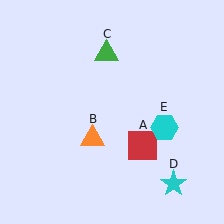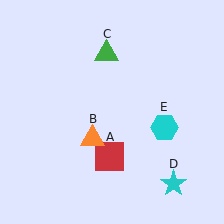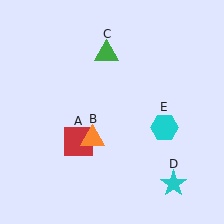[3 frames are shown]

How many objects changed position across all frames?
1 object changed position: red square (object A).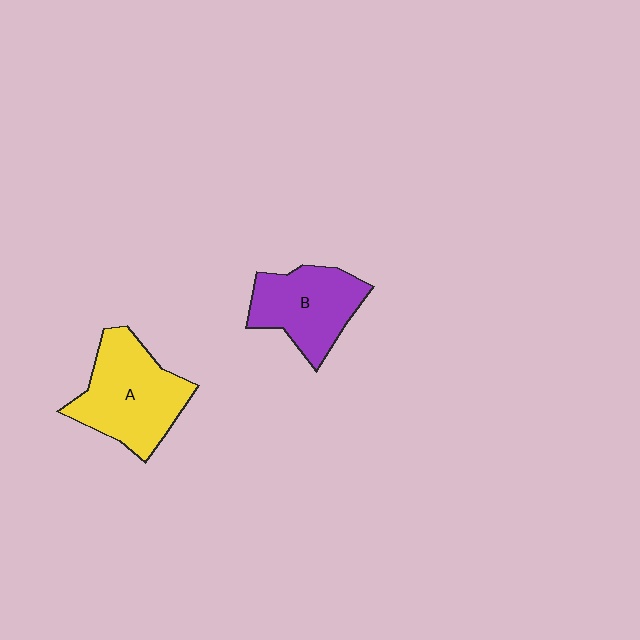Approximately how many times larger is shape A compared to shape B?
Approximately 1.2 times.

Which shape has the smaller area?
Shape B (purple).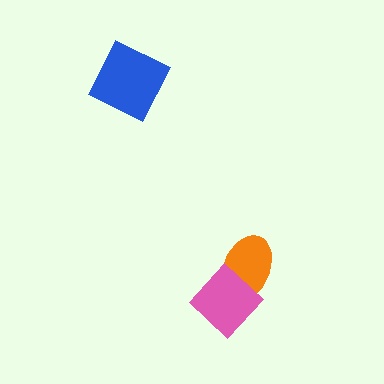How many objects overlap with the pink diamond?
1 object overlaps with the pink diamond.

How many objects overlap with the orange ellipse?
1 object overlaps with the orange ellipse.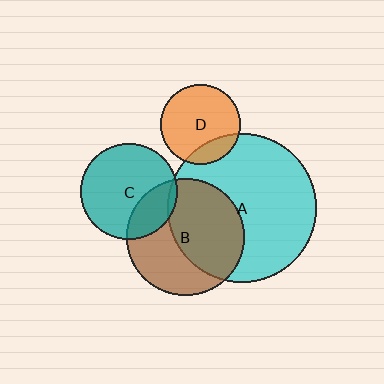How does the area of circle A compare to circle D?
Approximately 3.5 times.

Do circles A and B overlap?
Yes.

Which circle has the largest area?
Circle A (cyan).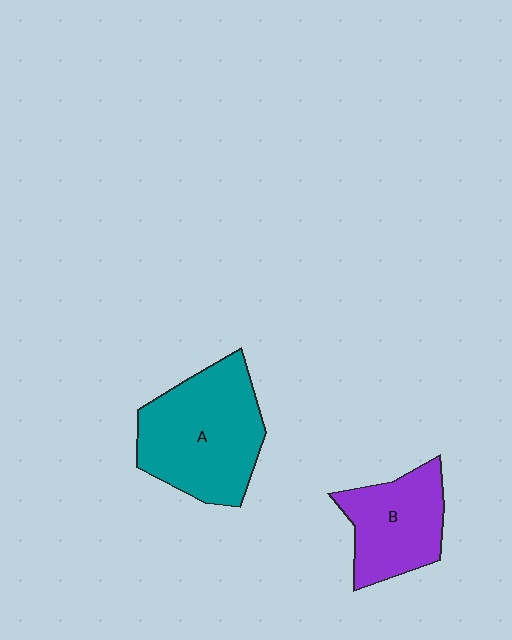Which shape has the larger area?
Shape A (teal).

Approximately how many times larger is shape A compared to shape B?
Approximately 1.5 times.